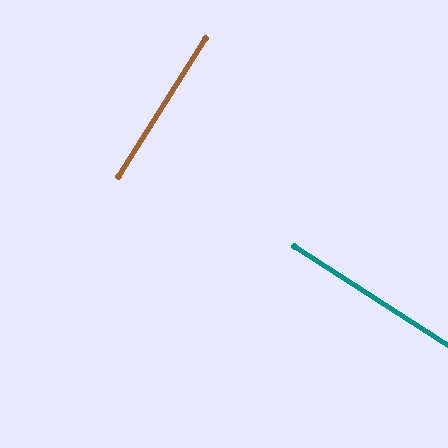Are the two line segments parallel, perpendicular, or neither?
Perpendicular — they meet at approximately 89°.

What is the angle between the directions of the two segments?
Approximately 89 degrees.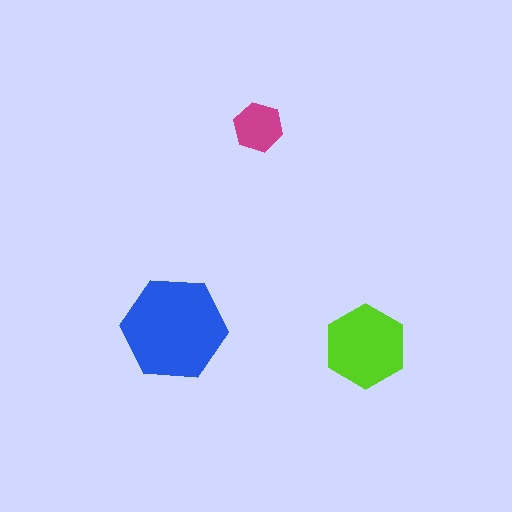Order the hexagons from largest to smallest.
the blue one, the lime one, the magenta one.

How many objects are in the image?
There are 3 objects in the image.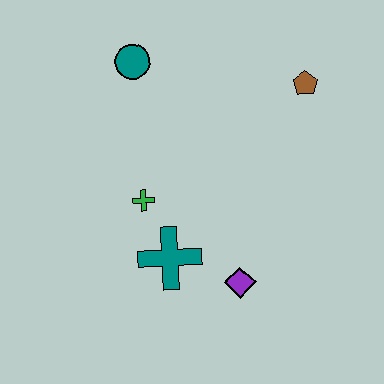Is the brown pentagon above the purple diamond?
Yes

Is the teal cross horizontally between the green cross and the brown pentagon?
Yes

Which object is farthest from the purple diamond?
The teal circle is farthest from the purple diamond.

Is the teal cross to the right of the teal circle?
Yes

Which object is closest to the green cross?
The teal cross is closest to the green cross.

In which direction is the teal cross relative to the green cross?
The teal cross is below the green cross.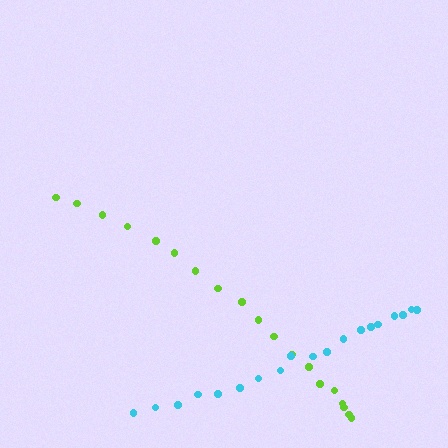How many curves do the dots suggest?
There are 2 distinct paths.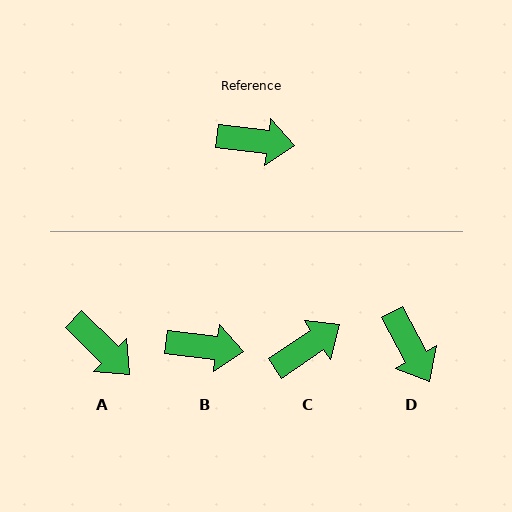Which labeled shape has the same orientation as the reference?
B.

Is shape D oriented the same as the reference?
No, it is off by about 55 degrees.